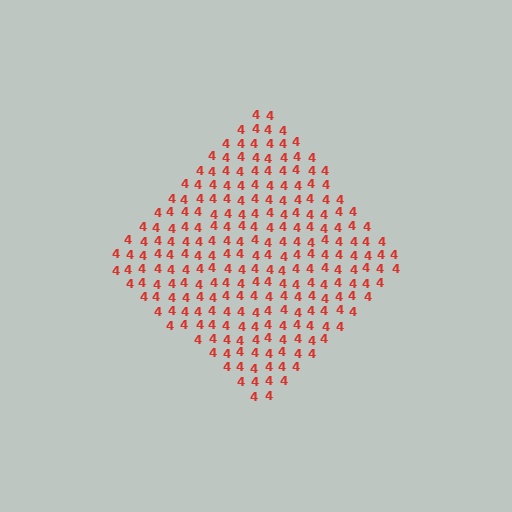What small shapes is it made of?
It is made of small digit 4's.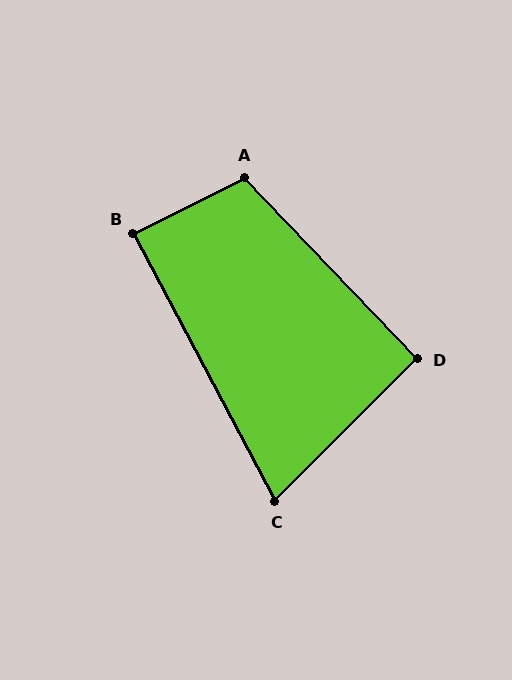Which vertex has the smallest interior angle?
C, at approximately 73 degrees.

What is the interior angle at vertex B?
Approximately 89 degrees (approximately right).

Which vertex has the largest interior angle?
A, at approximately 107 degrees.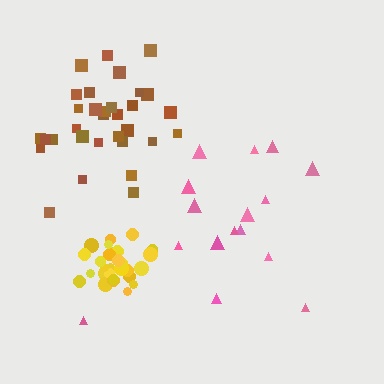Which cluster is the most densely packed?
Yellow.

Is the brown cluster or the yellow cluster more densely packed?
Yellow.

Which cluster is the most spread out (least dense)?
Pink.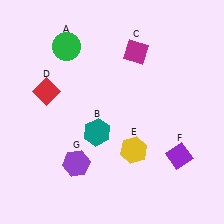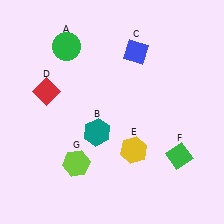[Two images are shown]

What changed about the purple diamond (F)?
In Image 1, F is purple. In Image 2, it changed to green.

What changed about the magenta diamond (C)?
In Image 1, C is magenta. In Image 2, it changed to blue.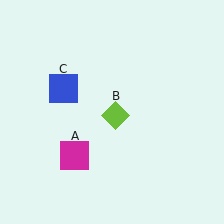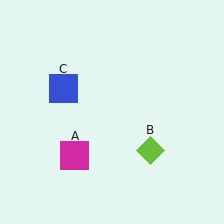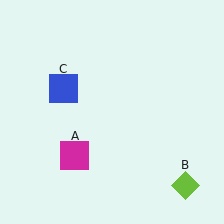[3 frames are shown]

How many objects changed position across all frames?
1 object changed position: lime diamond (object B).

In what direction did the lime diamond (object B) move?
The lime diamond (object B) moved down and to the right.